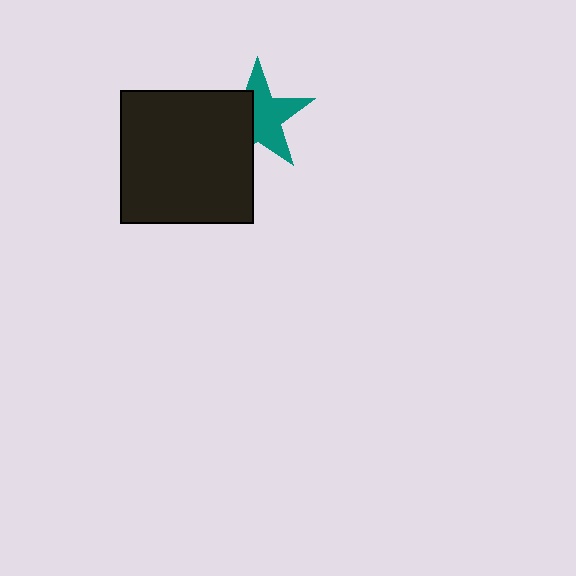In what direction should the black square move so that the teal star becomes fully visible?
The black square should move left. That is the shortest direction to clear the overlap and leave the teal star fully visible.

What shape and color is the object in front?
The object in front is a black square.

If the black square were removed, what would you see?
You would see the complete teal star.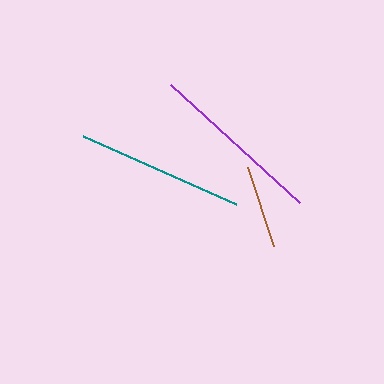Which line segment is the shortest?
The brown line is the shortest at approximately 83 pixels.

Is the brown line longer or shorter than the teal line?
The teal line is longer than the brown line.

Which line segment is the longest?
The purple line is the longest at approximately 175 pixels.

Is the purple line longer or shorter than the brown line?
The purple line is longer than the brown line.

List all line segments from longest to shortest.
From longest to shortest: purple, teal, brown.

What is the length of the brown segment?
The brown segment is approximately 83 pixels long.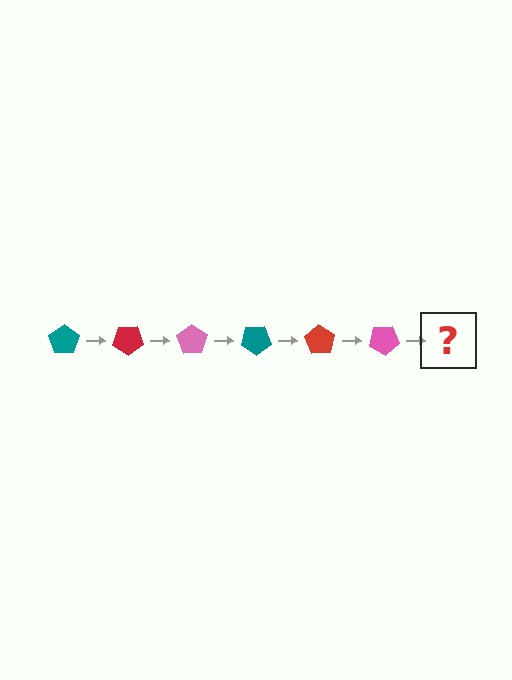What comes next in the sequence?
The next element should be a teal pentagon, rotated 210 degrees from the start.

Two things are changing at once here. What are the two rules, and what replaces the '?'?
The two rules are that it rotates 35 degrees each step and the color cycles through teal, red, and pink. The '?' should be a teal pentagon, rotated 210 degrees from the start.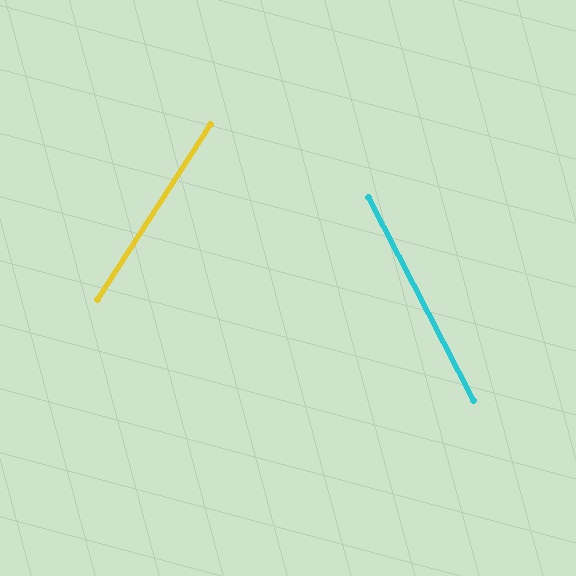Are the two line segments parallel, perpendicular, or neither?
Neither parallel nor perpendicular — they differ by about 60°.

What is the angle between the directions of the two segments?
Approximately 60 degrees.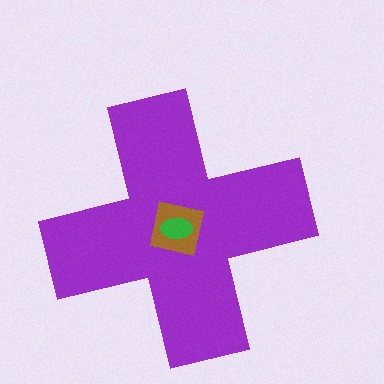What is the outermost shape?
The purple cross.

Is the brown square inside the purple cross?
Yes.